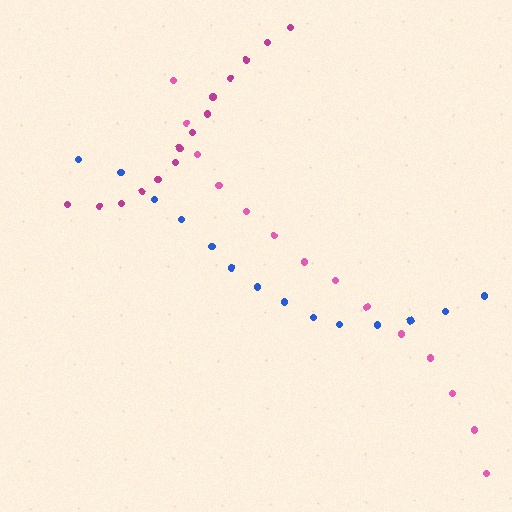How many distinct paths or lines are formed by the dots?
There are 3 distinct paths.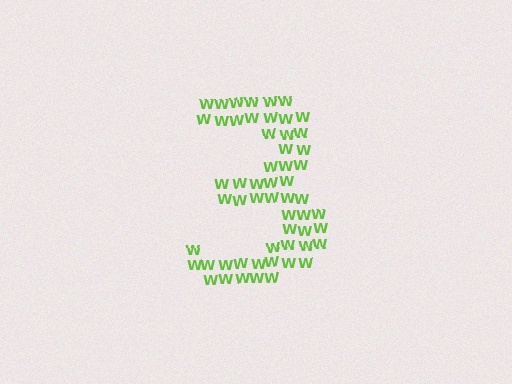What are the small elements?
The small elements are letter W's.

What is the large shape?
The large shape is the digit 3.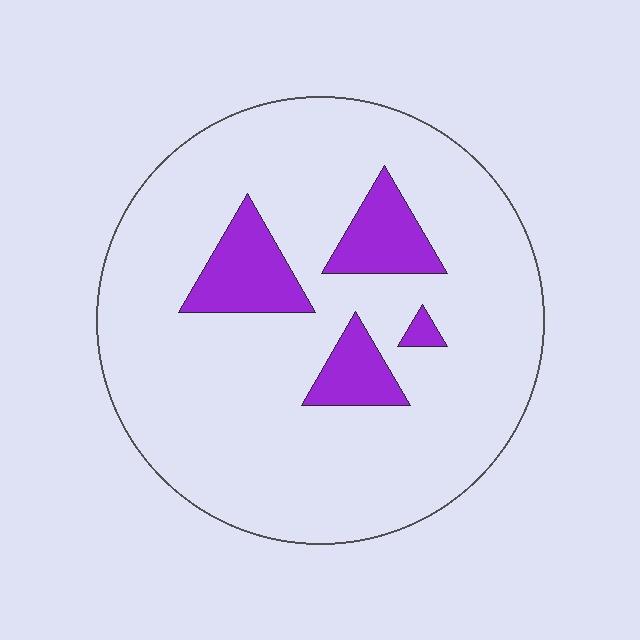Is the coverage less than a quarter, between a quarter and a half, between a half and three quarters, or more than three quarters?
Less than a quarter.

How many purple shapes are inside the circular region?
4.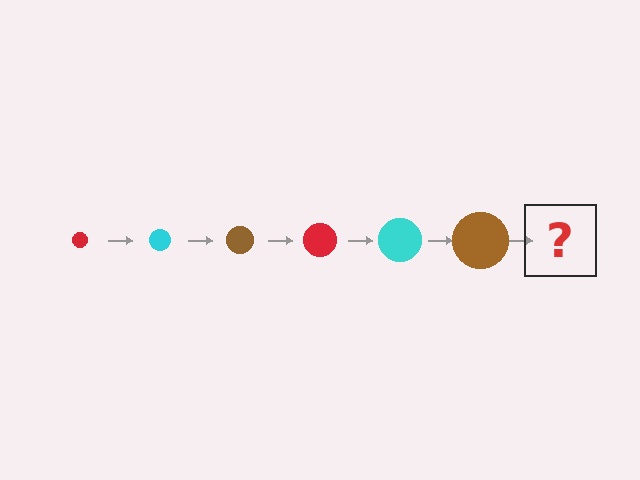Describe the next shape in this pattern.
It should be a red circle, larger than the previous one.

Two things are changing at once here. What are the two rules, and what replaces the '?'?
The two rules are that the circle grows larger each step and the color cycles through red, cyan, and brown. The '?' should be a red circle, larger than the previous one.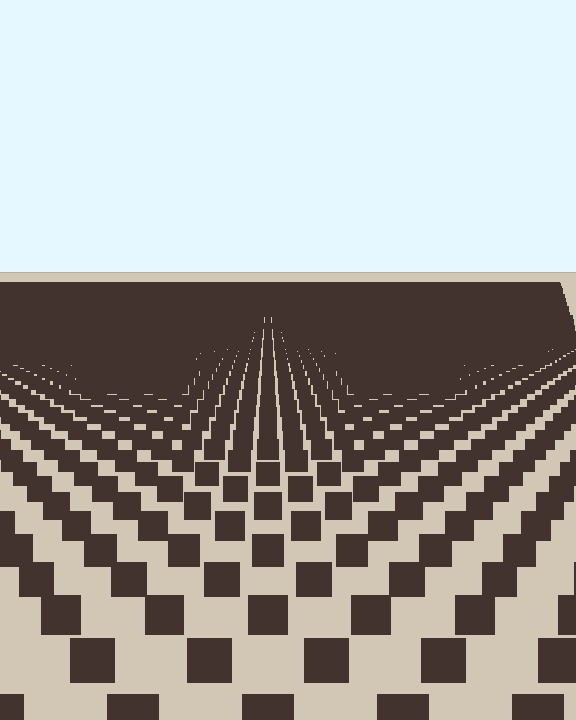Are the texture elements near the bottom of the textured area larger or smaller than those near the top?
Larger. Near the bottom, elements are closer to the viewer and appear at a bigger on-screen size.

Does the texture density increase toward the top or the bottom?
Density increases toward the top.